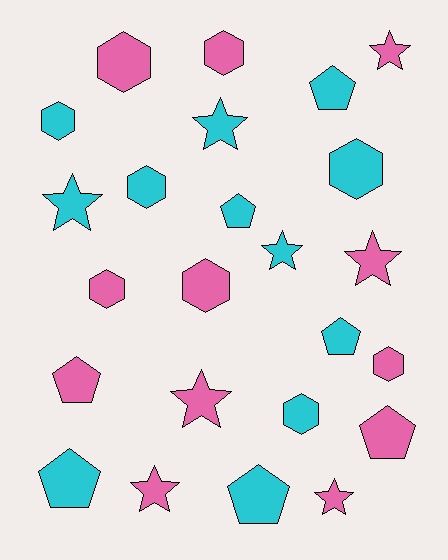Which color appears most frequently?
Cyan, with 12 objects.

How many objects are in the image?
There are 24 objects.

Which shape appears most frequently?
Hexagon, with 9 objects.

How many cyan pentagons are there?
There are 5 cyan pentagons.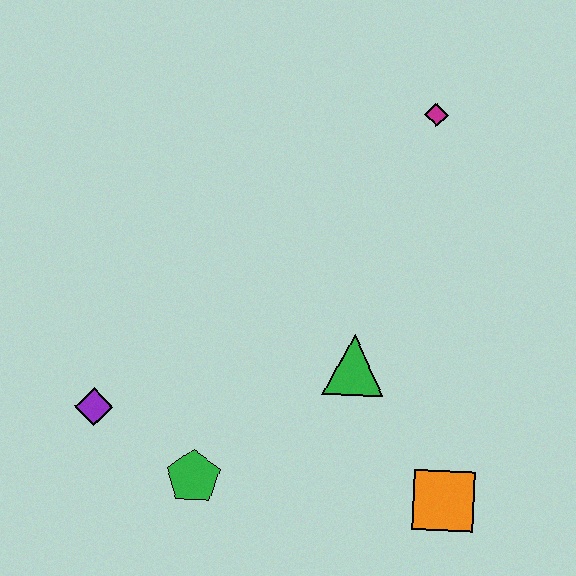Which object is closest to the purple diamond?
The green pentagon is closest to the purple diamond.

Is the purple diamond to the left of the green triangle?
Yes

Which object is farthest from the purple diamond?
The magenta diamond is farthest from the purple diamond.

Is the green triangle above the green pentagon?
Yes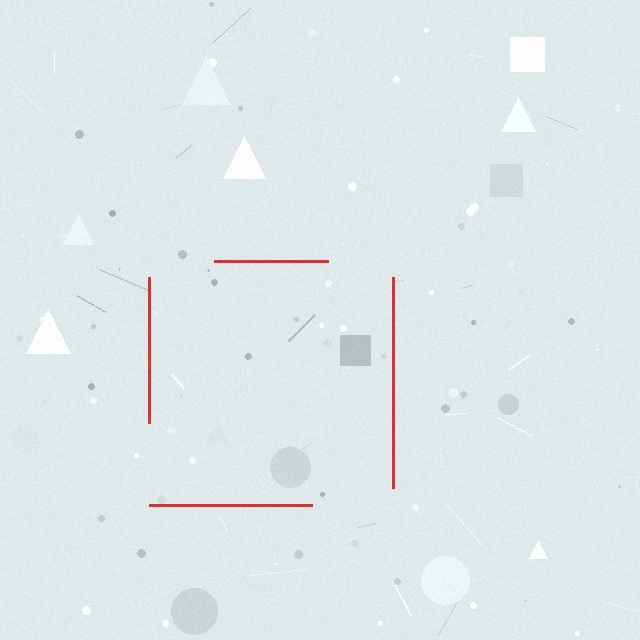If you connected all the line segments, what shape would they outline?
They would outline a square.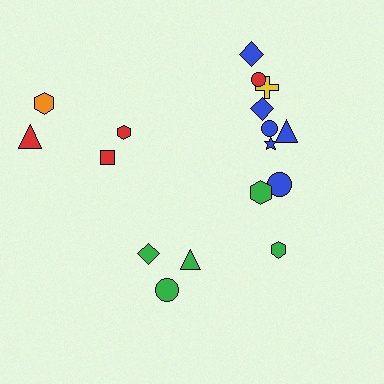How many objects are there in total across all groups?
There are 17 objects.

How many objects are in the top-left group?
There are 4 objects.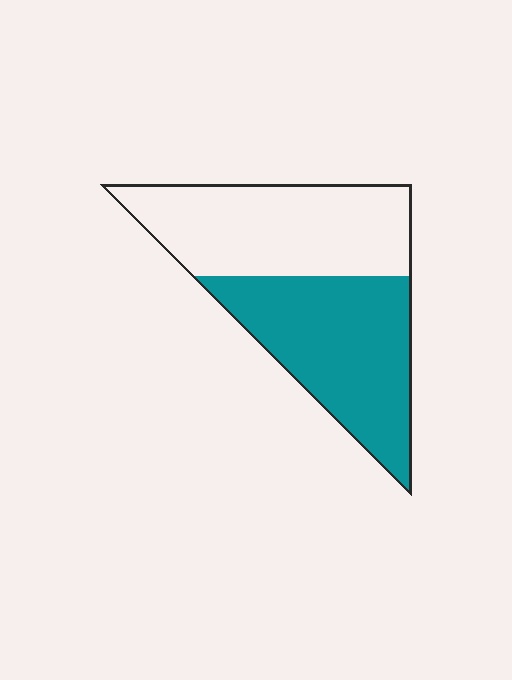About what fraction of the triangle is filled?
About one half (1/2).